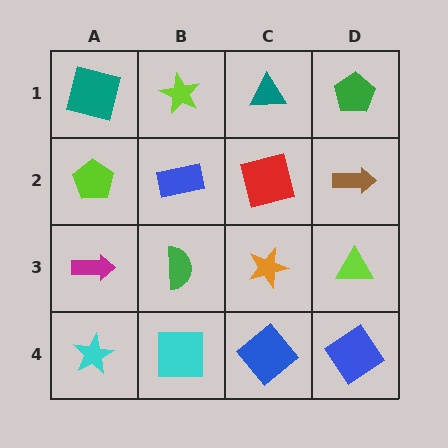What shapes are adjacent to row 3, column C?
A red square (row 2, column C), a blue diamond (row 4, column C), a green semicircle (row 3, column B), a lime triangle (row 3, column D).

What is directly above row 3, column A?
A lime pentagon.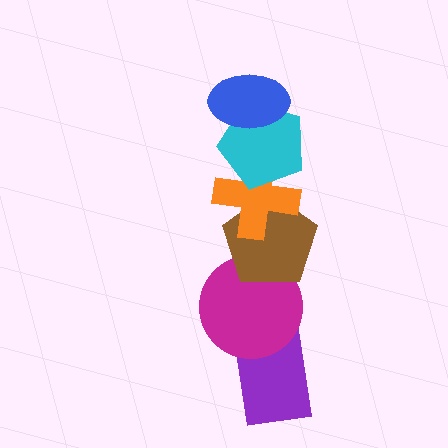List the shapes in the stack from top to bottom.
From top to bottom: the blue ellipse, the cyan pentagon, the orange cross, the brown pentagon, the magenta circle, the purple rectangle.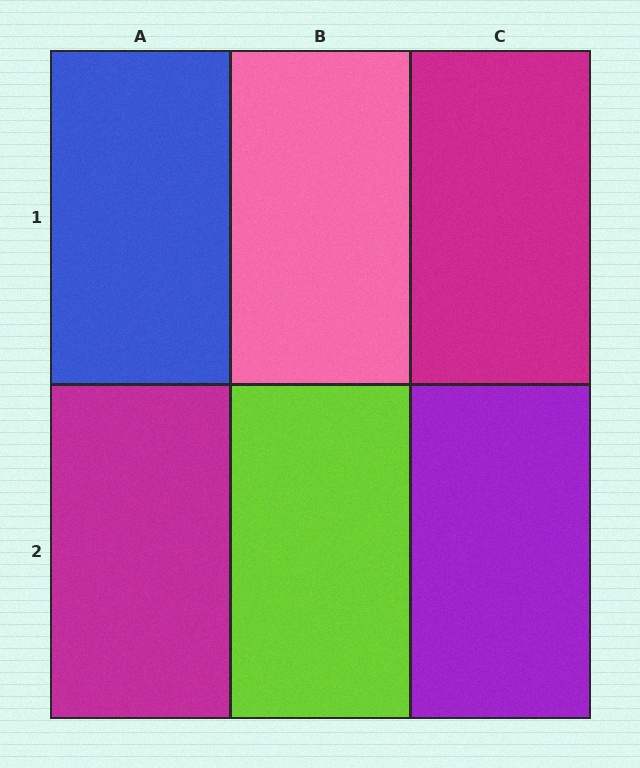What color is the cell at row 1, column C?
Magenta.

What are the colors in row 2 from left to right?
Magenta, lime, purple.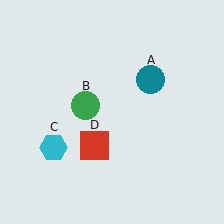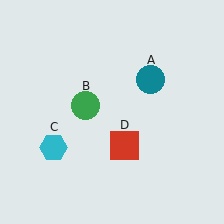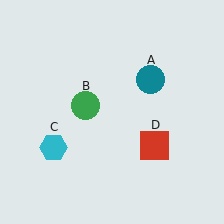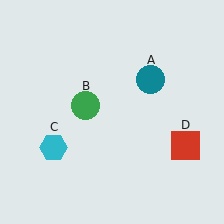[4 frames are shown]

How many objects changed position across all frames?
1 object changed position: red square (object D).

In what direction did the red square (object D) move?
The red square (object D) moved right.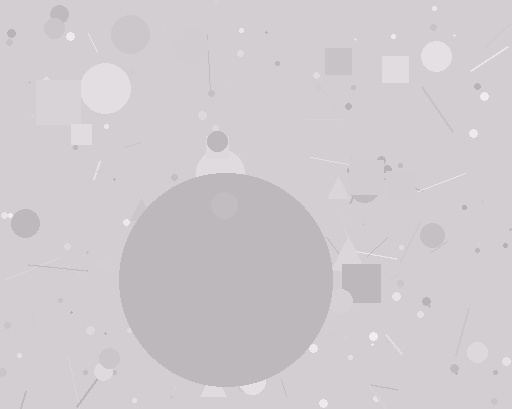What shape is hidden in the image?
A circle is hidden in the image.